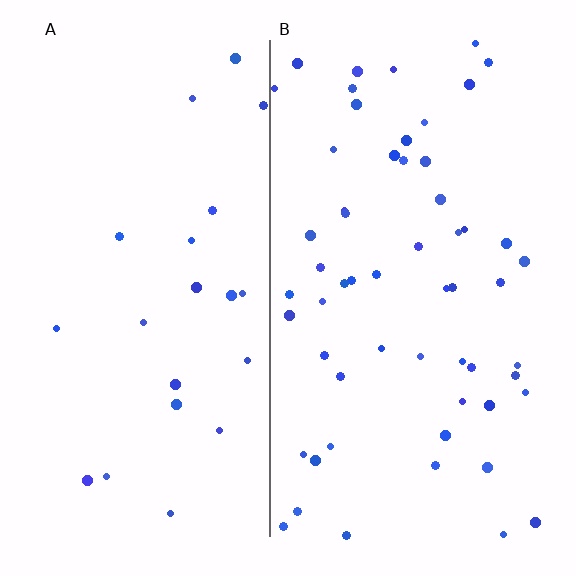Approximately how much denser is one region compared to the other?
Approximately 2.7× — region B over region A.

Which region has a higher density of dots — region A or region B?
B (the right).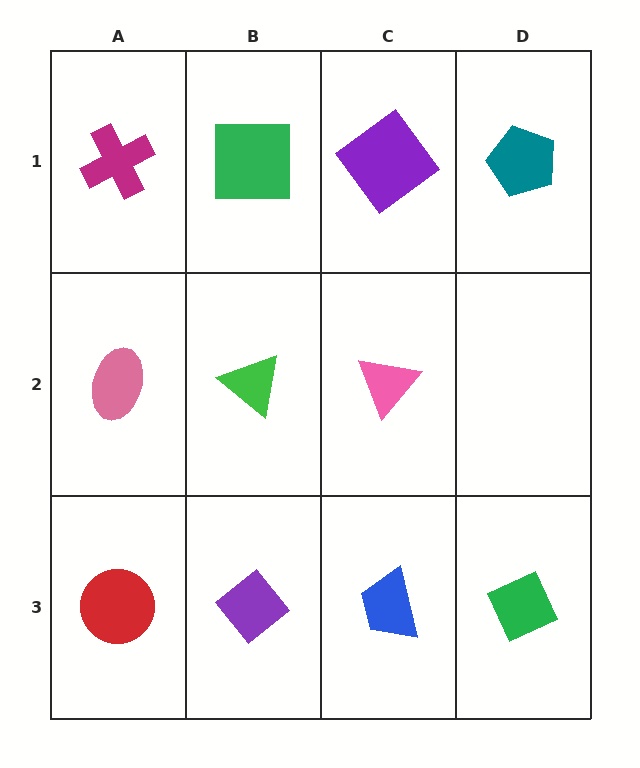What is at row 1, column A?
A magenta cross.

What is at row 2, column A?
A pink ellipse.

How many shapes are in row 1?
4 shapes.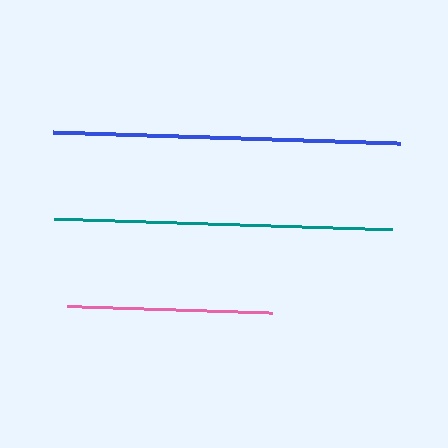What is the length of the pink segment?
The pink segment is approximately 205 pixels long.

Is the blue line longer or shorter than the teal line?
The blue line is longer than the teal line.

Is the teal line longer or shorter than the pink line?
The teal line is longer than the pink line.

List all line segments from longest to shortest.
From longest to shortest: blue, teal, pink.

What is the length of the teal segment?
The teal segment is approximately 339 pixels long.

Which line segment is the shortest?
The pink line is the shortest at approximately 205 pixels.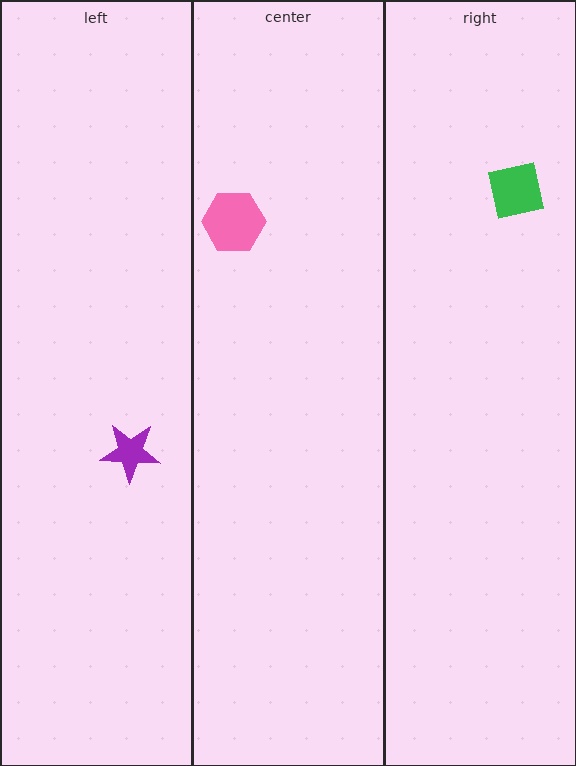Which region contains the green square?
The right region.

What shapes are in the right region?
The green square.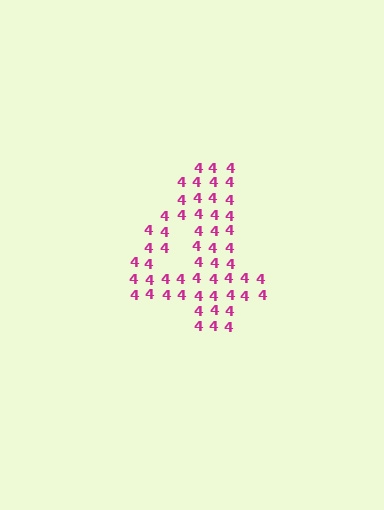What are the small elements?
The small elements are digit 4's.